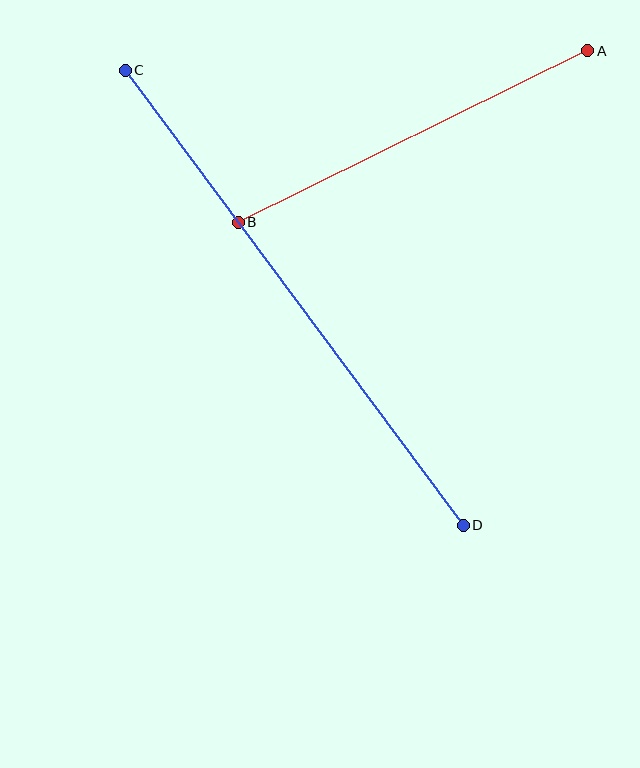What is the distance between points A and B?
The distance is approximately 390 pixels.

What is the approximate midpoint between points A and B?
The midpoint is at approximately (413, 137) pixels.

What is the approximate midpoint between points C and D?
The midpoint is at approximately (294, 298) pixels.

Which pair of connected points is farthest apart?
Points C and D are farthest apart.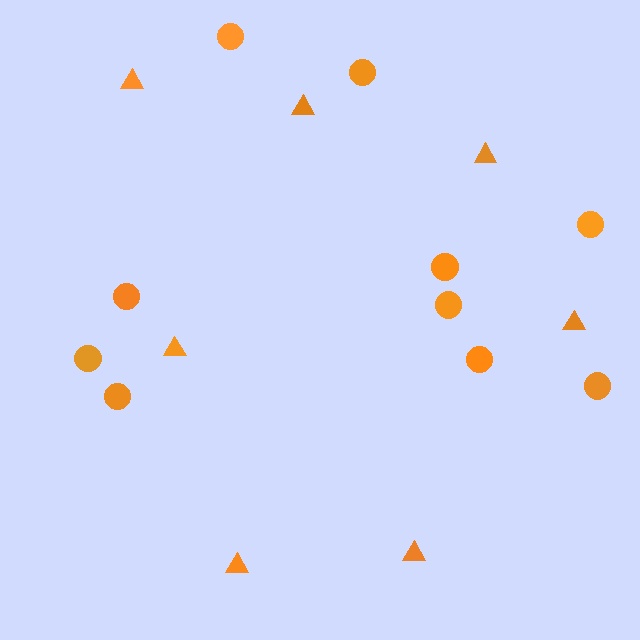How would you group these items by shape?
There are 2 groups: one group of circles (10) and one group of triangles (7).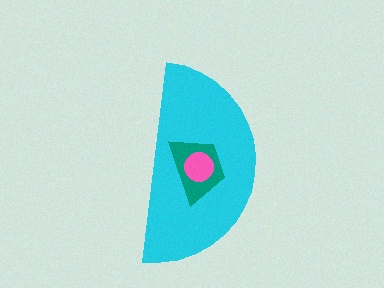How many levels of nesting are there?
3.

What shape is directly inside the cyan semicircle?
The teal trapezoid.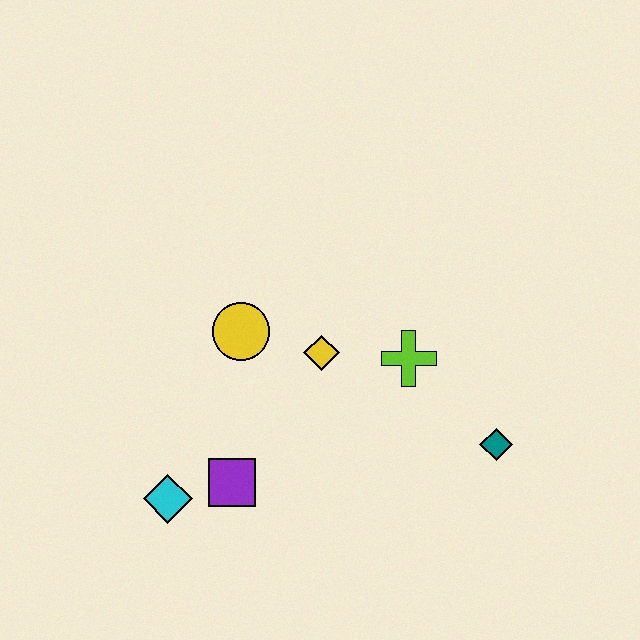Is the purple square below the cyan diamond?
No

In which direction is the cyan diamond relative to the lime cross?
The cyan diamond is to the left of the lime cross.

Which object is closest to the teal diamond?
The lime cross is closest to the teal diamond.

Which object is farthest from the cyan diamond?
The teal diamond is farthest from the cyan diamond.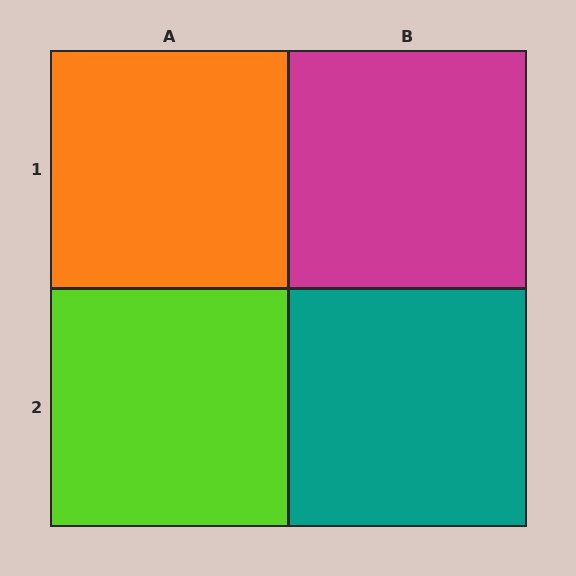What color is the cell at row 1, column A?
Orange.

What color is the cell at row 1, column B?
Magenta.